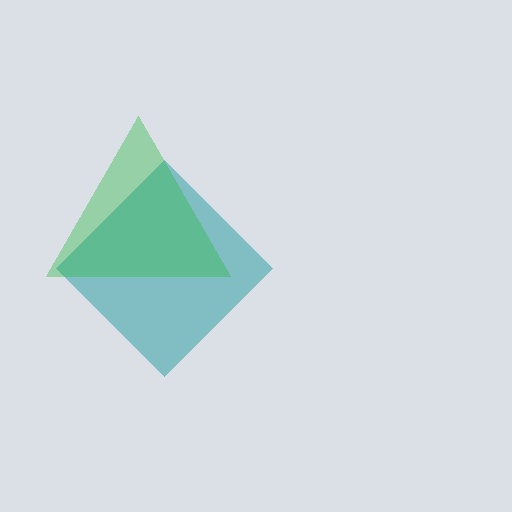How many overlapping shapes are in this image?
There are 2 overlapping shapes in the image.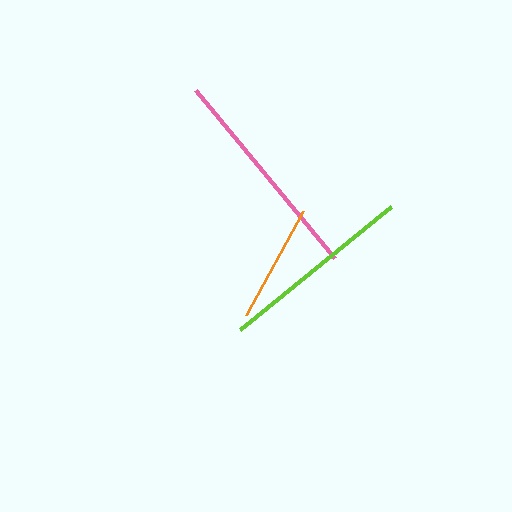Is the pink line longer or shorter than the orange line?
The pink line is longer than the orange line.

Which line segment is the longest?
The pink line is the longest at approximately 218 pixels.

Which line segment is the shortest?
The orange line is the shortest at approximately 119 pixels.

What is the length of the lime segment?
The lime segment is approximately 194 pixels long.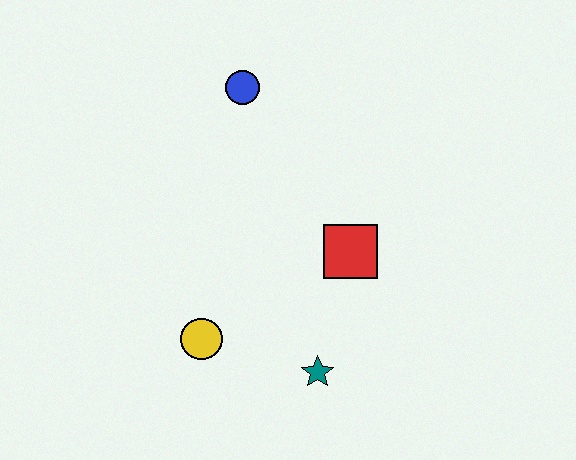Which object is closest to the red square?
The teal star is closest to the red square.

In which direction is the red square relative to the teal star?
The red square is above the teal star.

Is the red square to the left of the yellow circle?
No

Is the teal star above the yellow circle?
No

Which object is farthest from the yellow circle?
The blue circle is farthest from the yellow circle.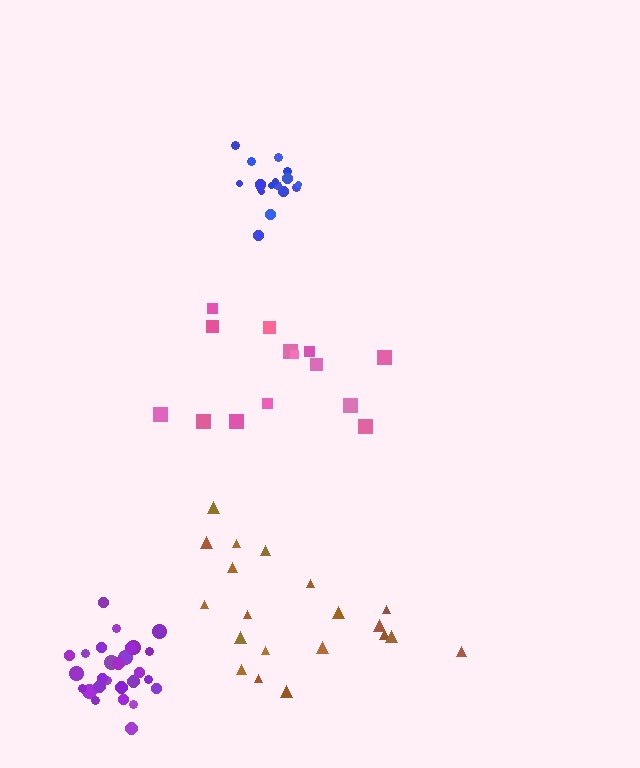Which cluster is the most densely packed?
Blue.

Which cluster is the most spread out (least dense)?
Pink.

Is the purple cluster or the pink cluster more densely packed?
Purple.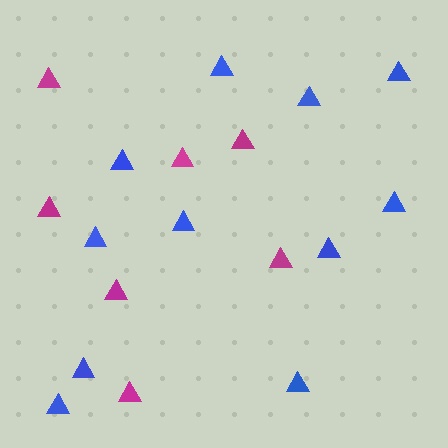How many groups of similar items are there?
There are 2 groups: one group of magenta triangles (7) and one group of blue triangles (11).